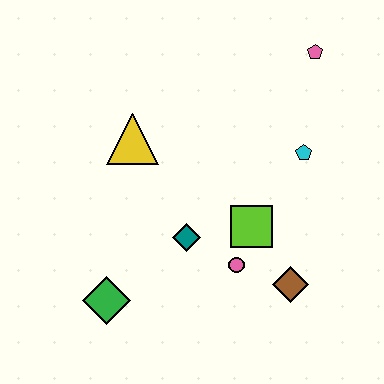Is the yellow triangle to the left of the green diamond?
No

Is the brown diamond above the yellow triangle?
No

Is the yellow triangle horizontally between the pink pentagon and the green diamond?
Yes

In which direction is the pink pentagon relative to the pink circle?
The pink pentagon is above the pink circle.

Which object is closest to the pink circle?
The lime square is closest to the pink circle.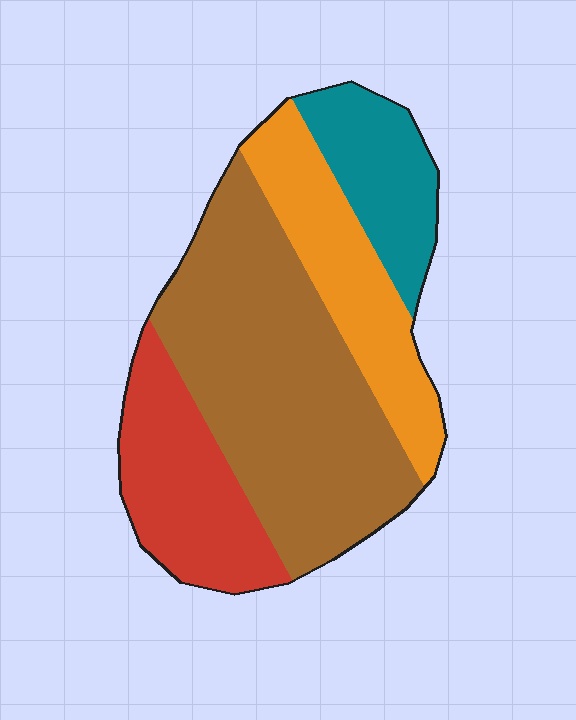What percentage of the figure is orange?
Orange takes up about one fifth (1/5) of the figure.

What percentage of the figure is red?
Red covers about 20% of the figure.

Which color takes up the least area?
Teal, at roughly 15%.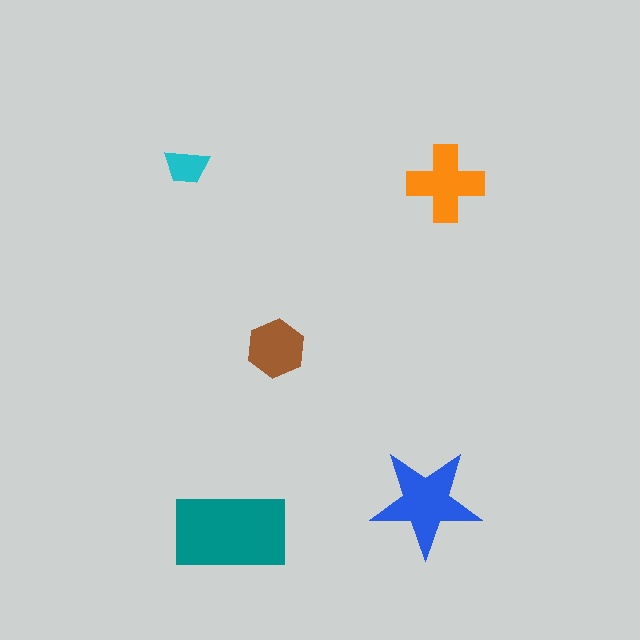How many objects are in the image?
There are 5 objects in the image.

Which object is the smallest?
The cyan trapezoid.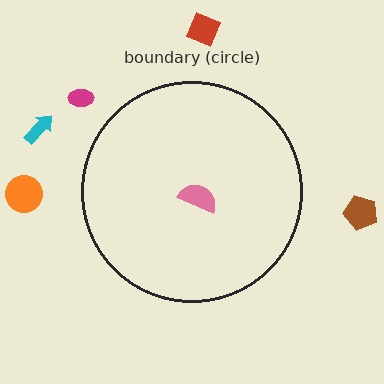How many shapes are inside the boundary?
1 inside, 5 outside.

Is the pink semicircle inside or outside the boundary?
Inside.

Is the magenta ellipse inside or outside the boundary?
Outside.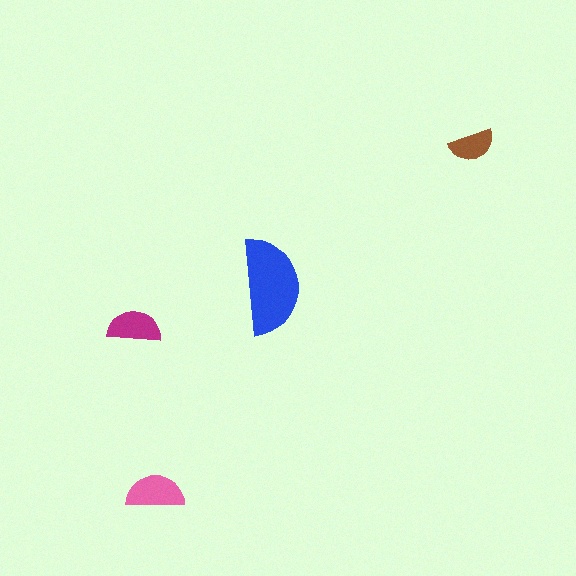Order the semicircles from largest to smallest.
the blue one, the pink one, the magenta one, the brown one.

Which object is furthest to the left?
The magenta semicircle is leftmost.